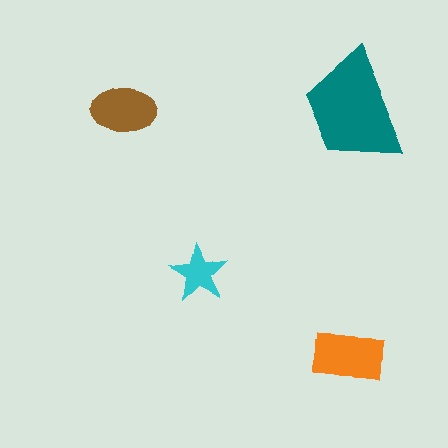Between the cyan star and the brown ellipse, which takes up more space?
The brown ellipse.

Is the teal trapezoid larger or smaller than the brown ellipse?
Larger.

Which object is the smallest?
The cyan star.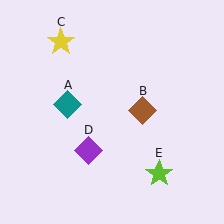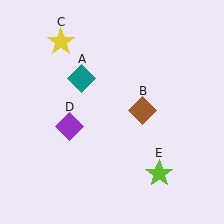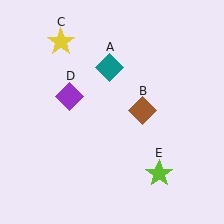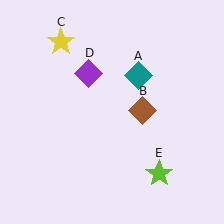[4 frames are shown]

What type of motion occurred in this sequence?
The teal diamond (object A), purple diamond (object D) rotated clockwise around the center of the scene.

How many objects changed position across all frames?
2 objects changed position: teal diamond (object A), purple diamond (object D).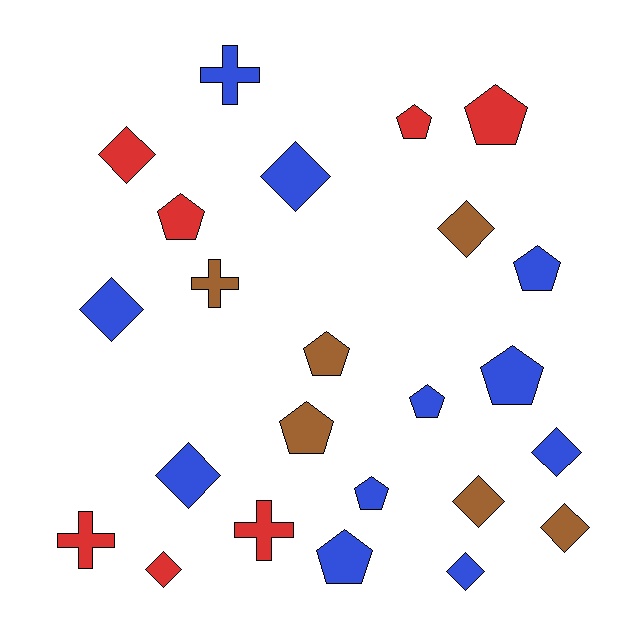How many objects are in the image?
There are 24 objects.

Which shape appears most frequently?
Pentagon, with 10 objects.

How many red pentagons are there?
There are 3 red pentagons.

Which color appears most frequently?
Blue, with 11 objects.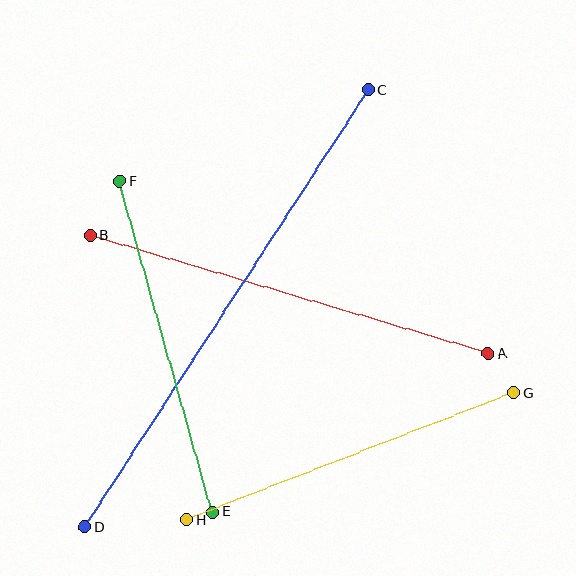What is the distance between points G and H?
The distance is approximately 351 pixels.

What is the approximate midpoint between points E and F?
The midpoint is at approximately (166, 347) pixels.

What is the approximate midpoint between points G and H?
The midpoint is at approximately (350, 456) pixels.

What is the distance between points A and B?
The distance is approximately 415 pixels.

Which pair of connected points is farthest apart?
Points C and D are farthest apart.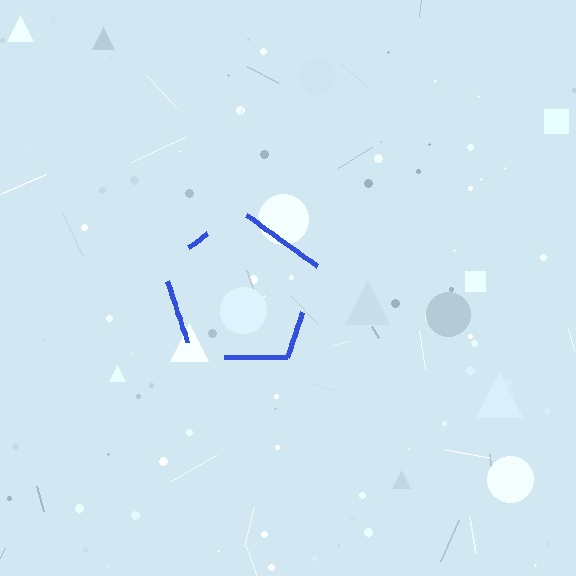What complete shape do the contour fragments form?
The contour fragments form a pentagon.